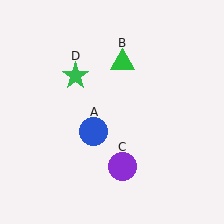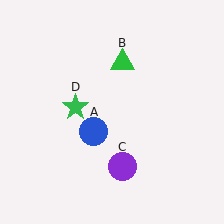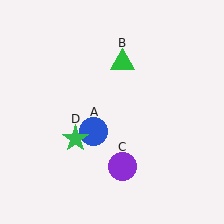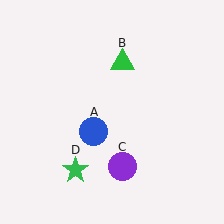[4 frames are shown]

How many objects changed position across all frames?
1 object changed position: green star (object D).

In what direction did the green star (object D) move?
The green star (object D) moved down.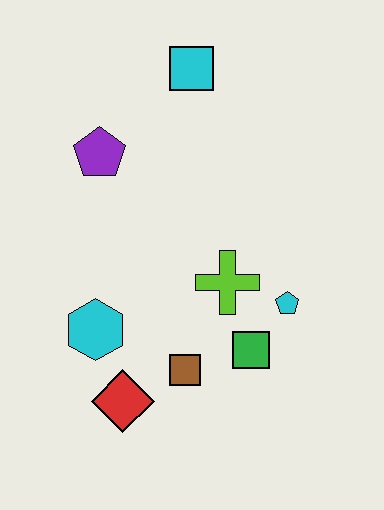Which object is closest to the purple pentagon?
The cyan square is closest to the purple pentagon.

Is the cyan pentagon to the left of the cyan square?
No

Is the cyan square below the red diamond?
No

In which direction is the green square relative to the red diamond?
The green square is to the right of the red diamond.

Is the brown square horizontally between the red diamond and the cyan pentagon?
Yes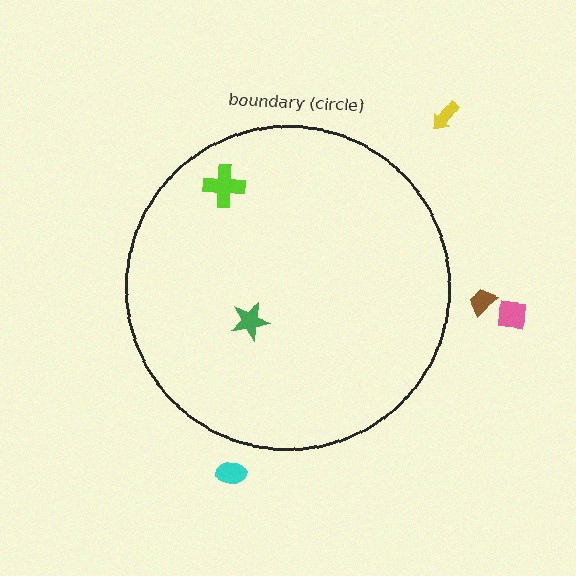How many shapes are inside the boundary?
2 inside, 4 outside.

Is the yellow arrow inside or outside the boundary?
Outside.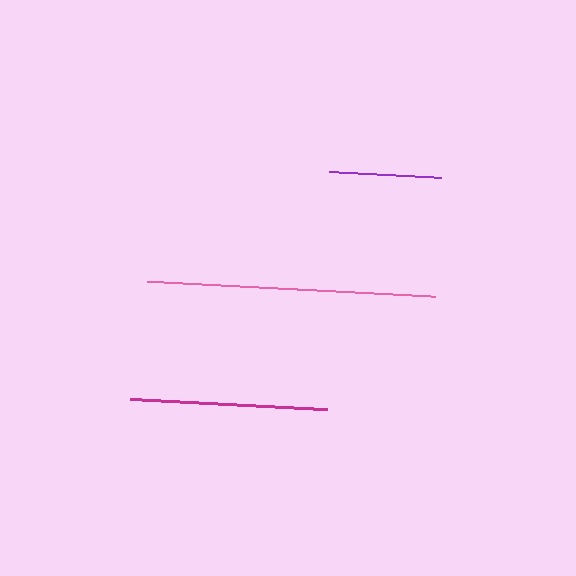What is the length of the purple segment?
The purple segment is approximately 112 pixels long.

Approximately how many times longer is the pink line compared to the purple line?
The pink line is approximately 2.6 times the length of the purple line.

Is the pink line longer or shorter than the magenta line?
The pink line is longer than the magenta line.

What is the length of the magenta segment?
The magenta segment is approximately 196 pixels long.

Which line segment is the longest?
The pink line is the longest at approximately 288 pixels.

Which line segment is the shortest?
The purple line is the shortest at approximately 112 pixels.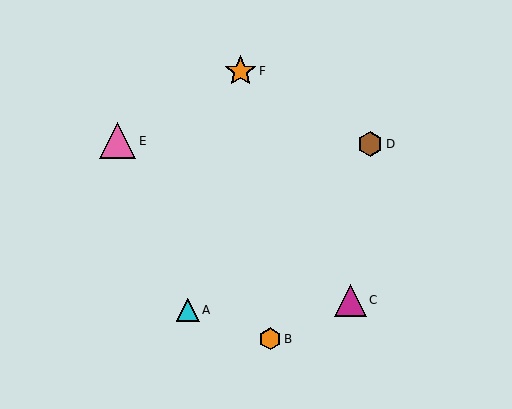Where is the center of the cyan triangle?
The center of the cyan triangle is at (188, 310).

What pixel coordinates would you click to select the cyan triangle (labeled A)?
Click at (188, 310) to select the cyan triangle A.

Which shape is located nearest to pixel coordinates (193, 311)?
The cyan triangle (labeled A) at (188, 310) is nearest to that location.